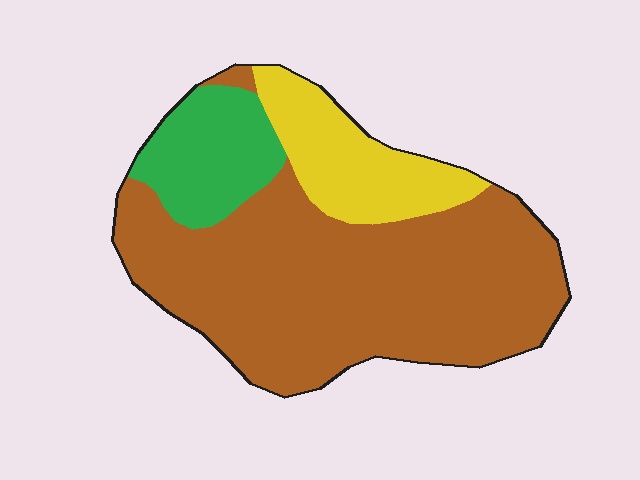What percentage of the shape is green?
Green takes up less than a sixth of the shape.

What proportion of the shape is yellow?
Yellow covers roughly 15% of the shape.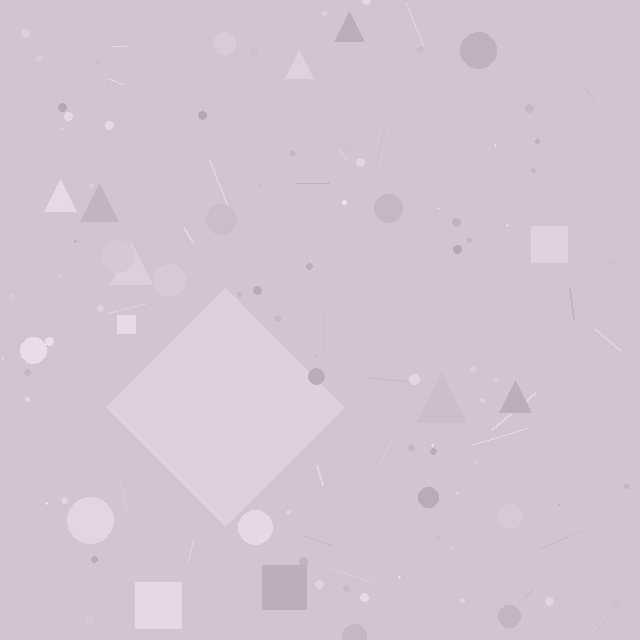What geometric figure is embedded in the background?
A diamond is embedded in the background.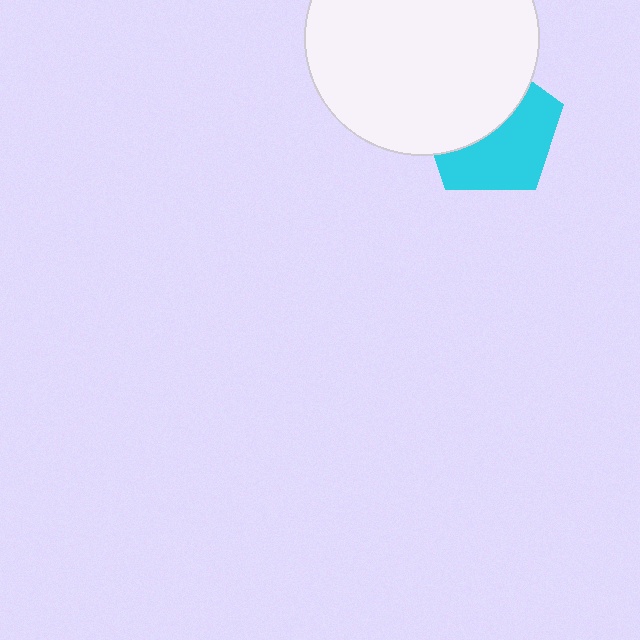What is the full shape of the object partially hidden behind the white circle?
The partially hidden object is a cyan pentagon.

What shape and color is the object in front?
The object in front is a white circle.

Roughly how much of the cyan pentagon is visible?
About half of it is visible (roughly 52%).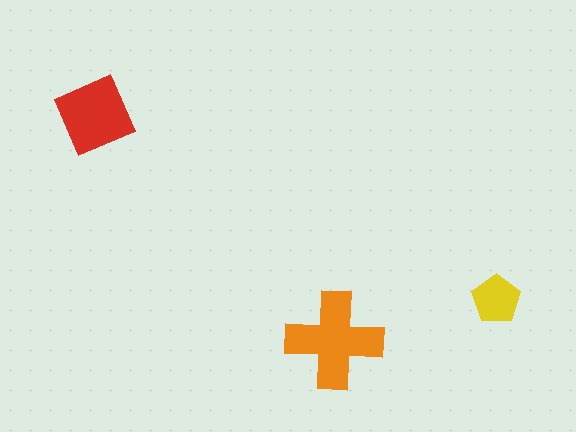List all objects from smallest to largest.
The yellow pentagon, the red diamond, the orange cross.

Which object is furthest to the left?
The red diamond is leftmost.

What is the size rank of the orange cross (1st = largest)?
1st.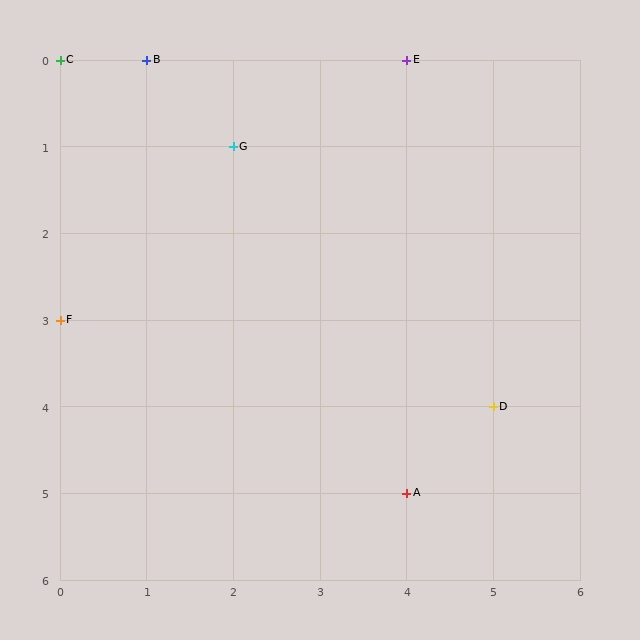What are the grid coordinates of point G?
Point G is at grid coordinates (2, 1).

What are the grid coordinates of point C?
Point C is at grid coordinates (0, 0).